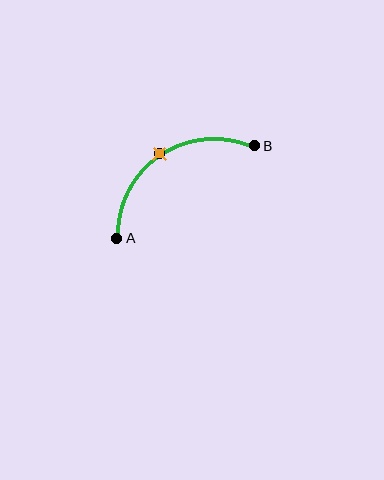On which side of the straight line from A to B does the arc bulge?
The arc bulges above and to the left of the straight line connecting A and B.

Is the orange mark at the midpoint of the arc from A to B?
Yes. The orange mark lies on the arc at equal arc-length from both A and B — it is the arc midpoint.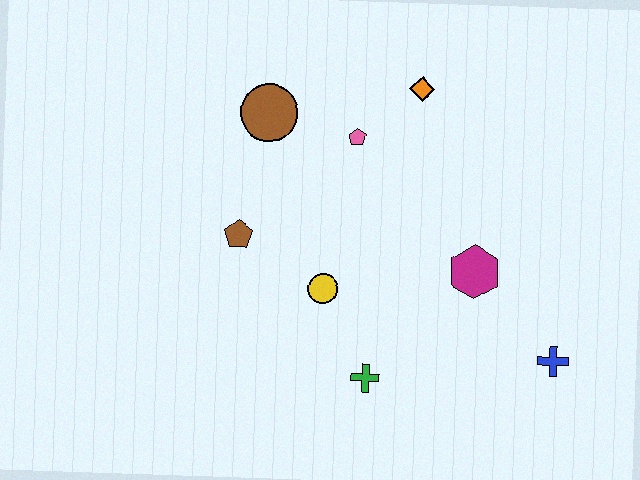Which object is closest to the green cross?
The yellow circle is closest to the green cross.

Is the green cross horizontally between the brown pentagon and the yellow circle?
No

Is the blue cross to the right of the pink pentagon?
Yes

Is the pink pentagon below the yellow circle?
No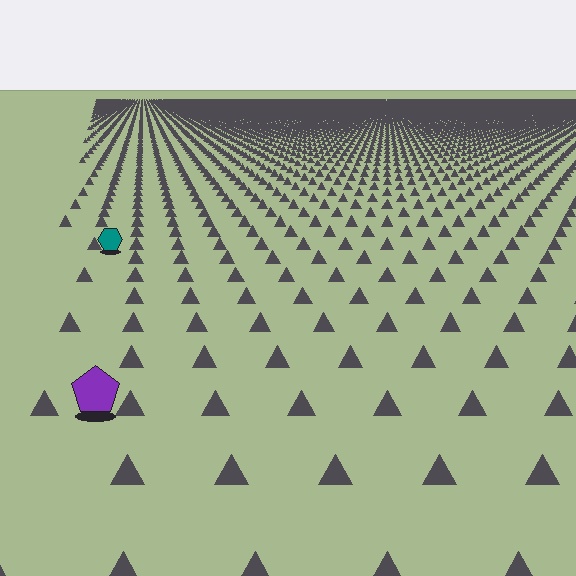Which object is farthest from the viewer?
The teal hexagon is farthest from the viewer. It appears smaller and the ground texture around it is denser.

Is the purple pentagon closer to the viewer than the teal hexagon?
Yes. The purple pentagon is closer — you can tell from the texture gradient: the ground texture is coarser near it.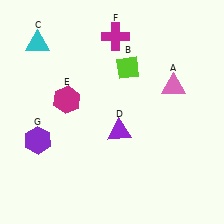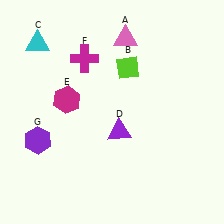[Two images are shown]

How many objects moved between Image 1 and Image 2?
2 objects moved between the two images.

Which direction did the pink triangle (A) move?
The pink triangle (A) moved left.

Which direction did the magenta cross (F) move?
The magenta cross (F) moved left.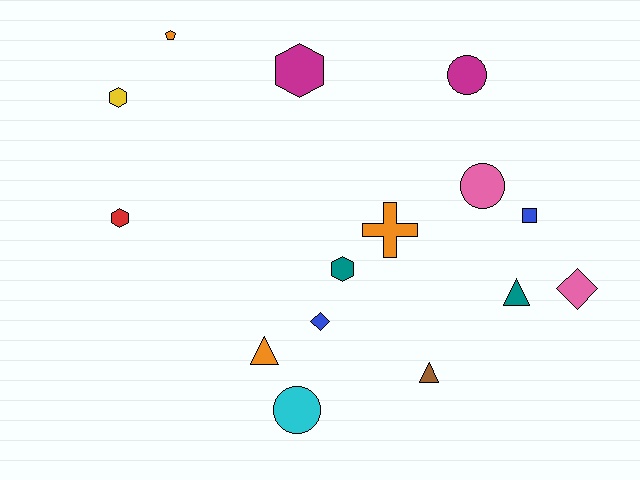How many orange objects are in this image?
There are 3 orange objects.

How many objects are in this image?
There are 15 objects.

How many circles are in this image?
There are 3 circles.